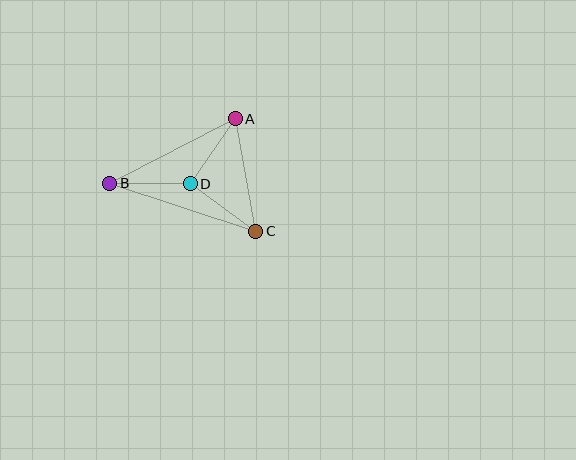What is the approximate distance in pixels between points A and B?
The distance between A and B is approximately 141 pixels.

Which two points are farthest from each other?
Points B and C are farthest from each other.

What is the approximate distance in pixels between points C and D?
The distance between C and D is approximately 81 pixels.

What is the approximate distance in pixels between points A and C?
The distance between A and C is approximately 114 pixels.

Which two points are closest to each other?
Points A and D are closest to each other.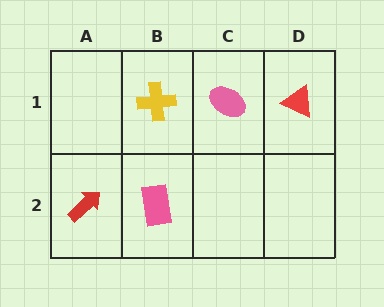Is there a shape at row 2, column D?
No, that cell is empty.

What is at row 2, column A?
A red arrow.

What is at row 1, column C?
A pink ellipse.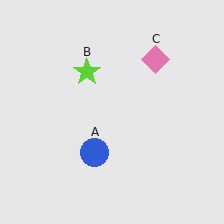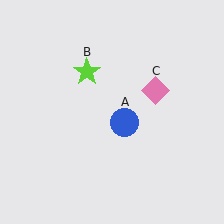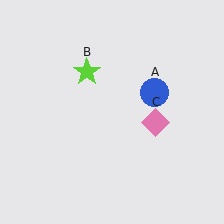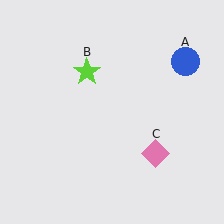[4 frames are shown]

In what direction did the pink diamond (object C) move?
The pink diamond (object C) moved down.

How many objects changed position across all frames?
2 objects changed position: blue circle (object A), pink diamond (object C).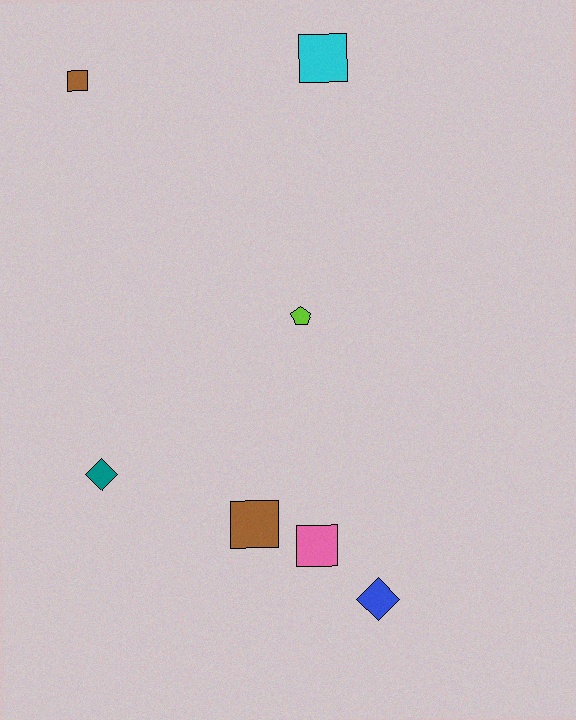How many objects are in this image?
There are 7 objects.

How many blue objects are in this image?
There is 1 blue object.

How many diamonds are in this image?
There are 2 diamonds.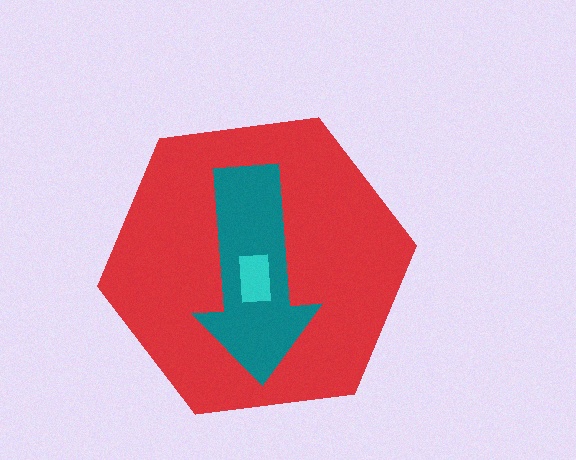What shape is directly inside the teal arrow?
The cyan rectangle.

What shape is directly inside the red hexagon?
The teal arrow.